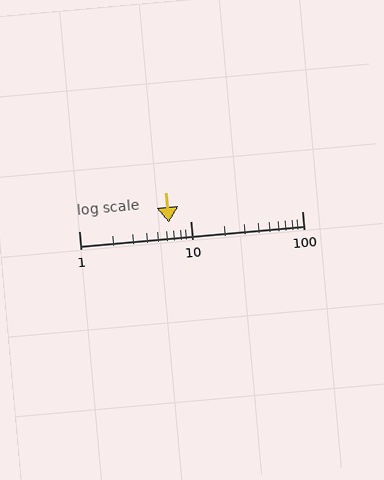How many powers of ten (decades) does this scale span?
The scale spans 2 decades, from 1 to 100.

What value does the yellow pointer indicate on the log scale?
The pointer indicates approximately 6.4.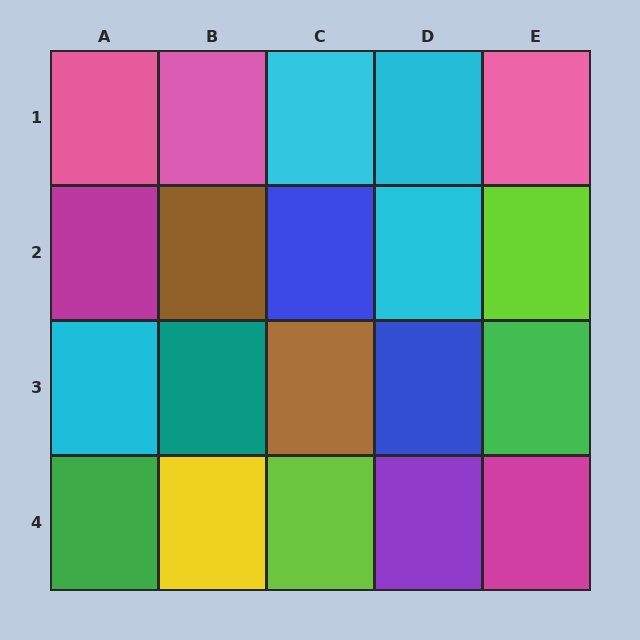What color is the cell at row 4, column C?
Lime.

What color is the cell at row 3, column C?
Brown.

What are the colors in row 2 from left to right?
Magenta, brown, blue, cyan, lime.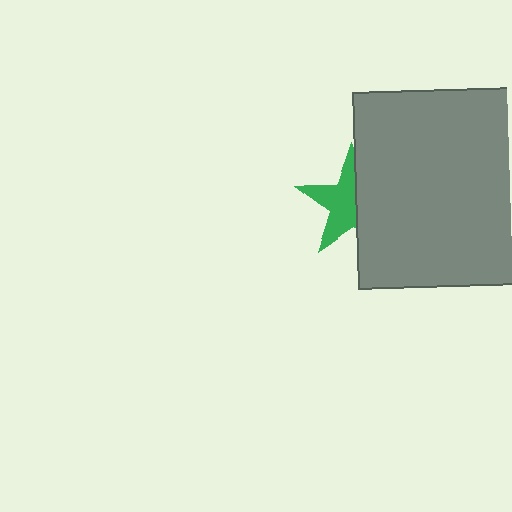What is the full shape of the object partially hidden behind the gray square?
The partially hidden object is a green star.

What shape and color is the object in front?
The object in front is a gray square.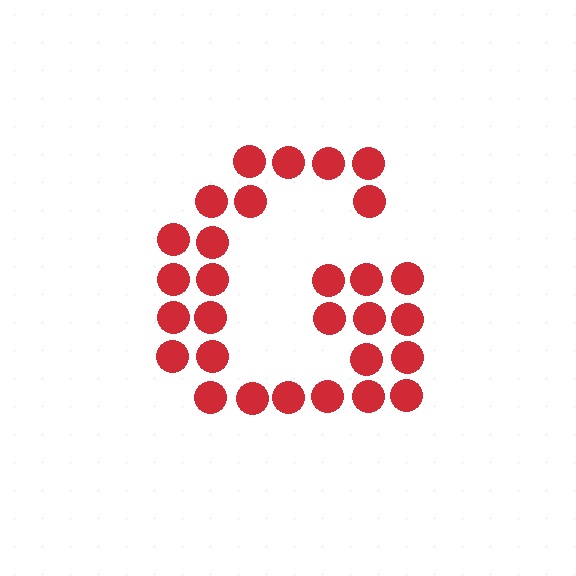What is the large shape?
The large shape is the letter G.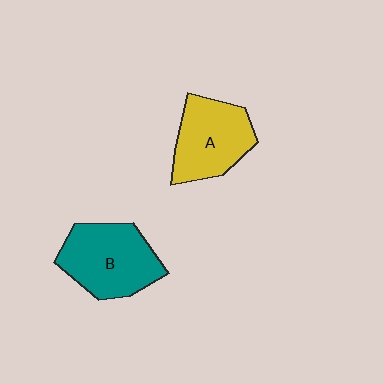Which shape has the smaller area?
Shape A (yellow).